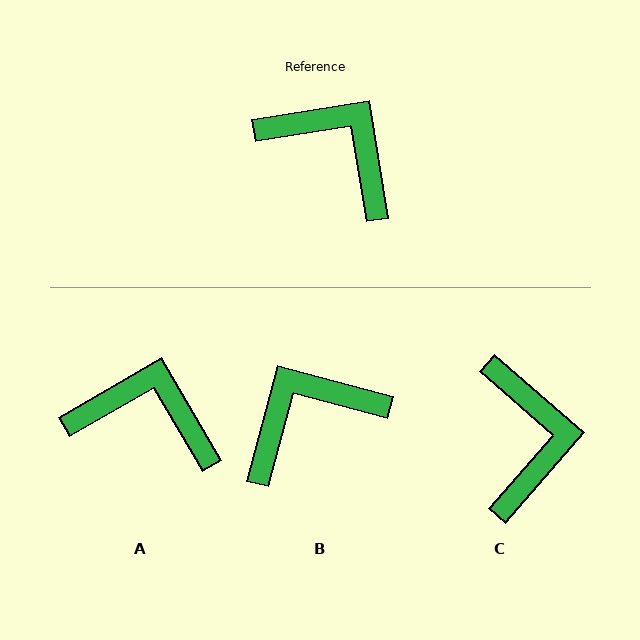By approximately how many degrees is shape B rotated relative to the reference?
Approximately 66 degrees counter-clockwise.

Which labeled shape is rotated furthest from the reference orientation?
B, about 66 degrees away.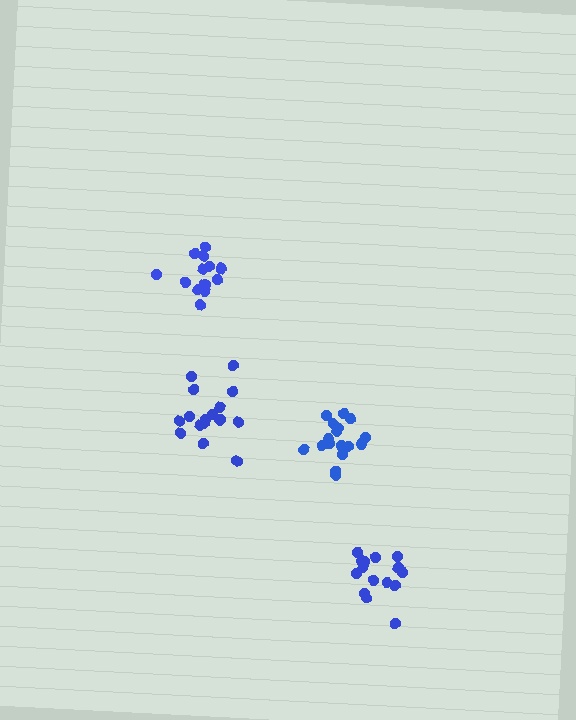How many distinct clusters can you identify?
There are 4 distinct clusters.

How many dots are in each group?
Group 1: 17 dots, Group 2: 13 dots, Group 3: 15 dots, Group 4: 17 dots (62 total).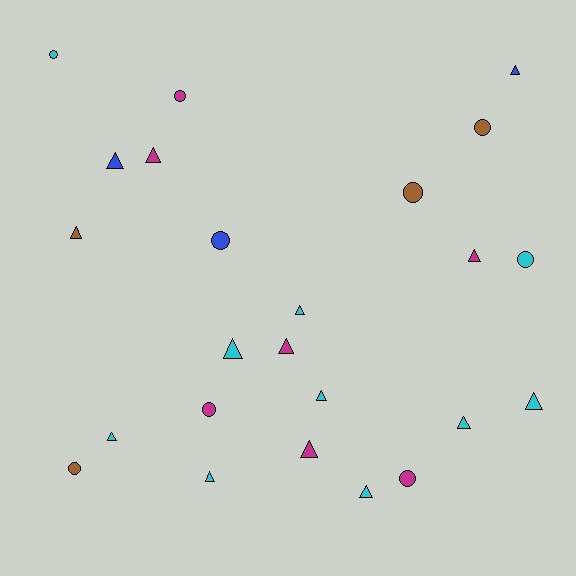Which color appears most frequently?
Cyan, with 10 objects.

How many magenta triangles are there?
There are 4 magenta triangles.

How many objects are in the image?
There are 24 objects.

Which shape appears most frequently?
Triangle, with 15 objects.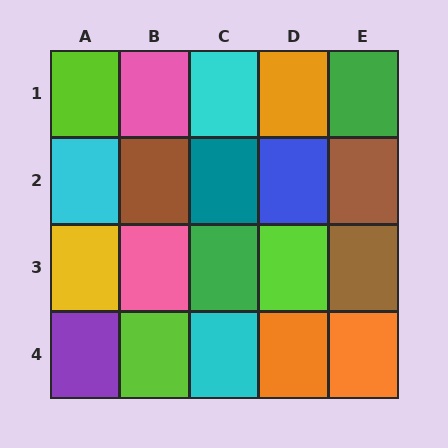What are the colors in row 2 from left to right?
Cyan, brown, teal, blue, brown.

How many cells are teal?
1 cell is teal.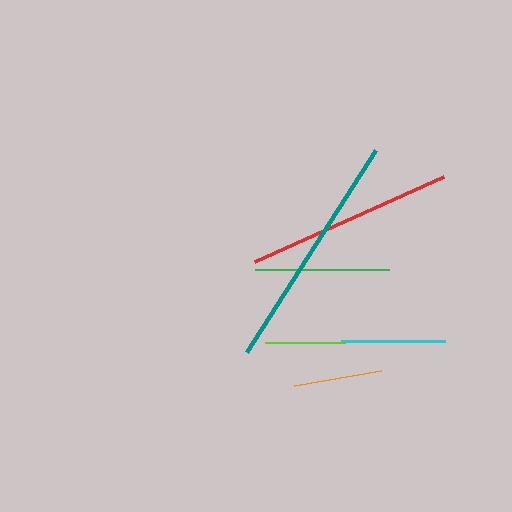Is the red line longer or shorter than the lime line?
The red line is longer than the lime line.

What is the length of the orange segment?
The orange segment is approximately 88 pixels long.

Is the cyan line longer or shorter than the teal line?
The teal line is longer than the cyan line.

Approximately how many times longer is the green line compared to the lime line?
The green line is approximately 1.7 times the length of the lime line.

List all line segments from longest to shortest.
From longest to shortest: teal, red, green, cyan, orange, lime.